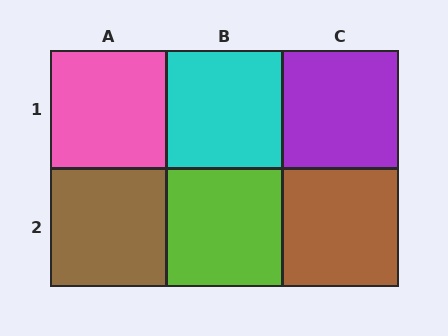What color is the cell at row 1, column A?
Pink.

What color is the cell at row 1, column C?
Purple.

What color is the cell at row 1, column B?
Cyan.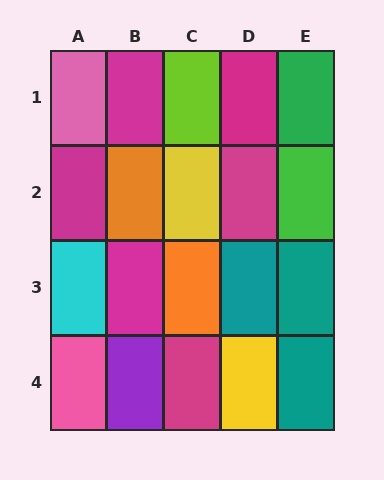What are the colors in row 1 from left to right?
Pink, magenta, lime, magenta, green.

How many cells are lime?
1 cell is lime.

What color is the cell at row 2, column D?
Magenta.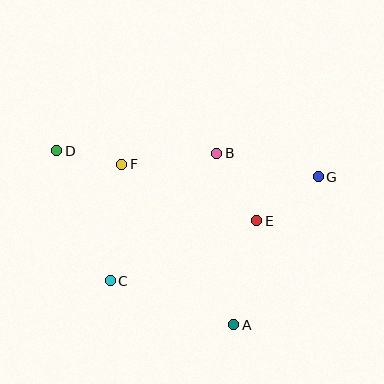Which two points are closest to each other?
Points D and F are closest to each other.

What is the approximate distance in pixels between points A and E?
The distance between A and E is approximately 106 pixels.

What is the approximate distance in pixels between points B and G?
The distance between B and G is approximately 104 pixels.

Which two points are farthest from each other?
Points D and G are farthest from each other.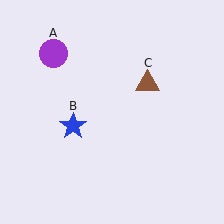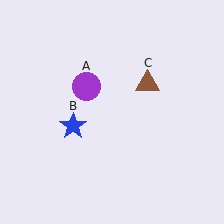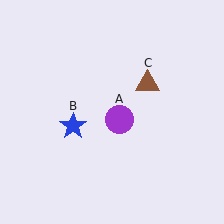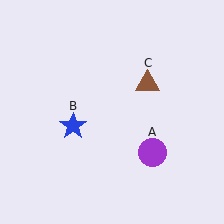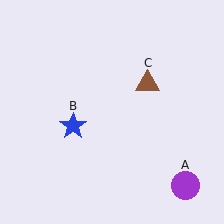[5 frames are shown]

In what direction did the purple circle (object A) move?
The purple circle (object A) moved down and to the right.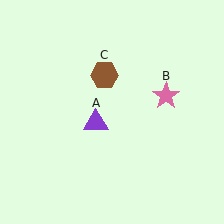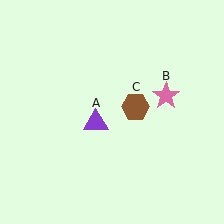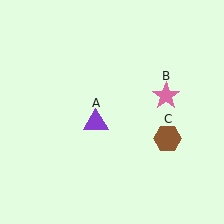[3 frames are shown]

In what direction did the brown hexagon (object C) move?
The brown hexagon (object C) moved down and to the right.